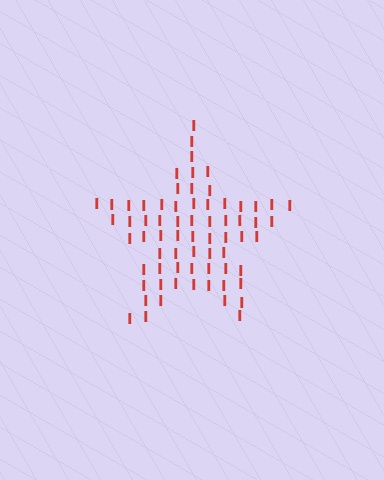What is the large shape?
The large shape is a star.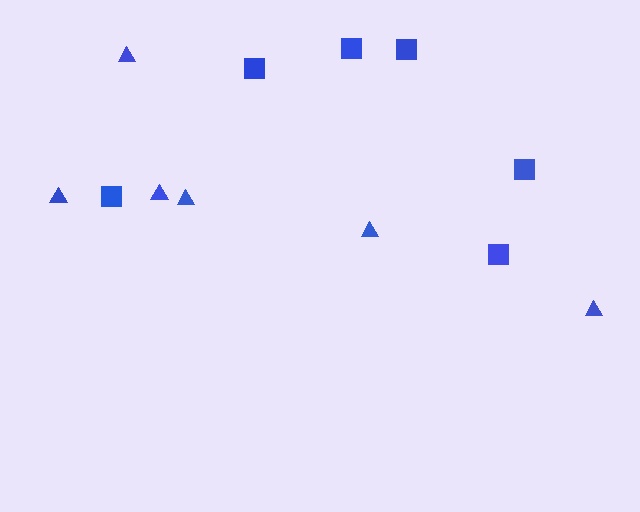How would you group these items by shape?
There are 2 groups: one group of squares (6) and one group of triangles (6).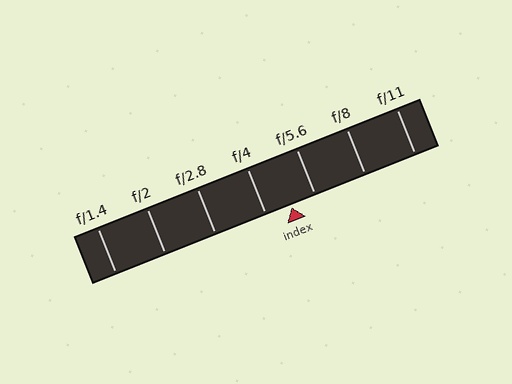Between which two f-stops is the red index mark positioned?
The index mark is between f/4 and f/5.6.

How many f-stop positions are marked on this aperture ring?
There are 7 f-stop positions marked.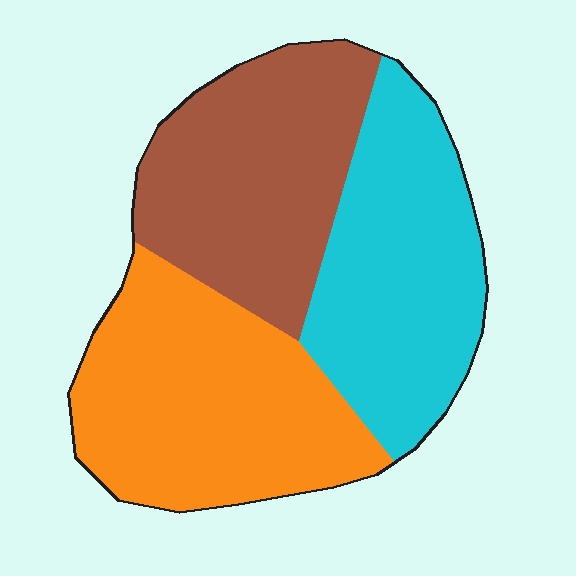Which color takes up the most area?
Orange, at roughly 35%.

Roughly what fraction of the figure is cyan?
Cyan takes up about one third (1/3) of the figure.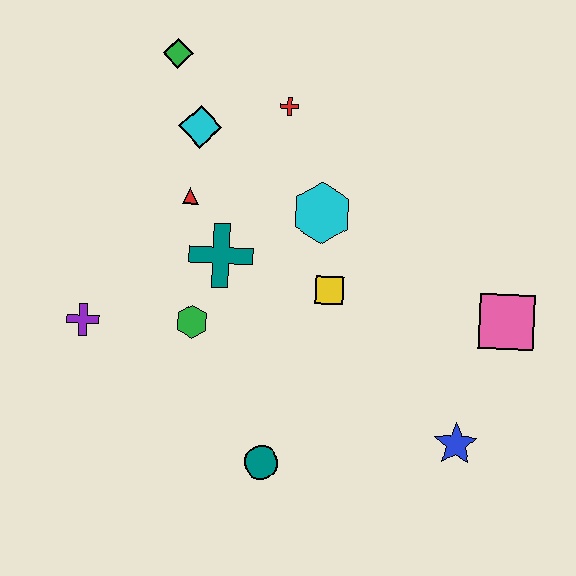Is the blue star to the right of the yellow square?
Yes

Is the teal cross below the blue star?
No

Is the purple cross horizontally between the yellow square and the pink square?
No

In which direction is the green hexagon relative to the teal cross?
The green hexagon is below the teal cross.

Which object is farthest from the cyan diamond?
The blue star is farthest from the cyan diamond.